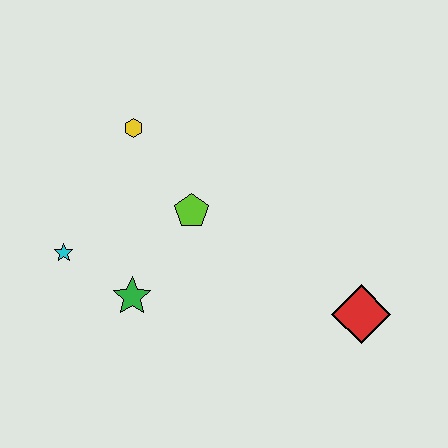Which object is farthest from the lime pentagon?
The red diamond is farthest from the lime pentagon.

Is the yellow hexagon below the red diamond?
No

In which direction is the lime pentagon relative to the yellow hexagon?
The lime pentagon is below the yellow hexagon.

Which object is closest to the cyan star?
The green star is closest to the cyan star.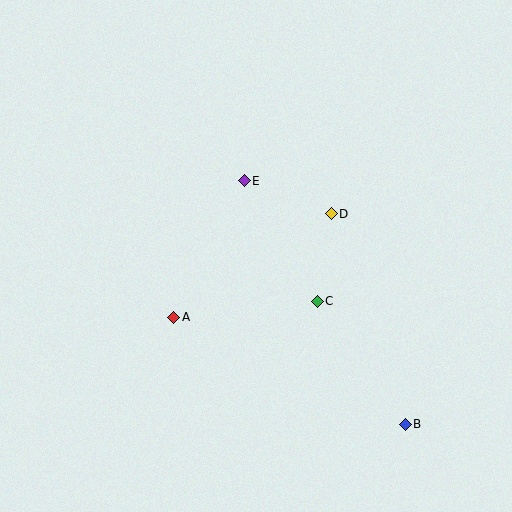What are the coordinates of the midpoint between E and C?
The midpoint between E and C is at (281, 241).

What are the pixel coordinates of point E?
Point E is at (244, 181).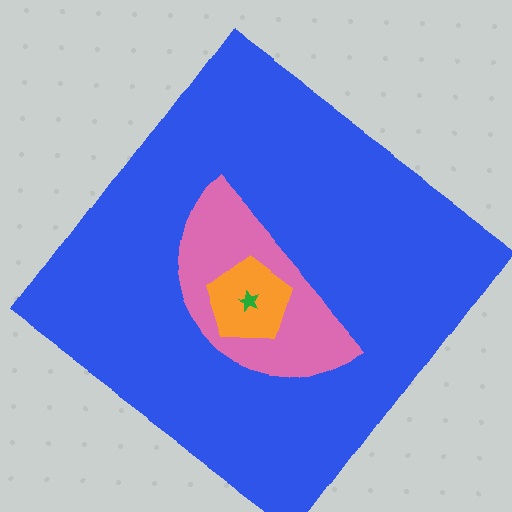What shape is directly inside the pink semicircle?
The orange pentagon.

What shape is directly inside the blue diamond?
The pink semicircle.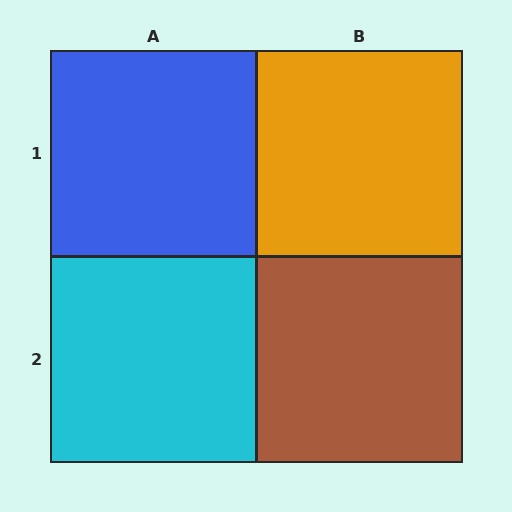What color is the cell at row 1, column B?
Orange.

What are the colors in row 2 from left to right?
Cyan, brown.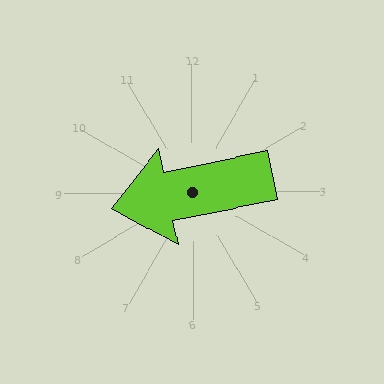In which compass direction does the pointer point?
West.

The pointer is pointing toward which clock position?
Roughly 9 o'clock.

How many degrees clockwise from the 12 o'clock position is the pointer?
Approximately 259 degrees.